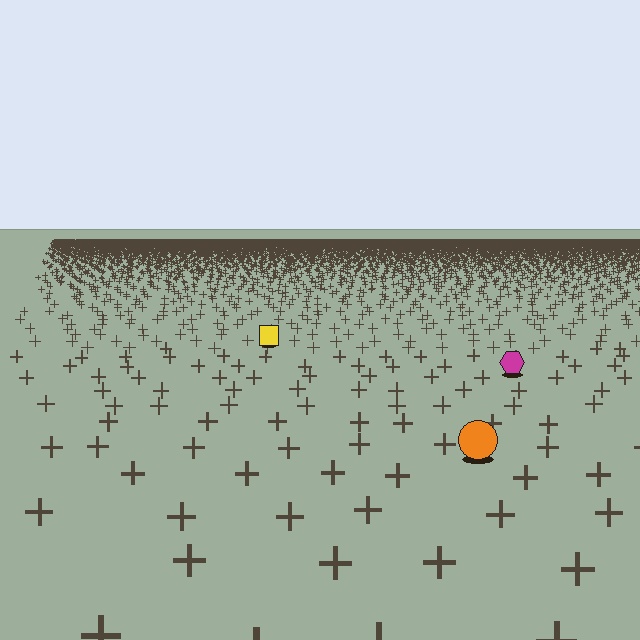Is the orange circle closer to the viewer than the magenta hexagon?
Yes. The orange circle is closer — you can tell from the texture gradient: the ground texture is coarser near it.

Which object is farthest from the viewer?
The yellow square is farthest from the viewer. It appears smaller and the ground texture around it is denser.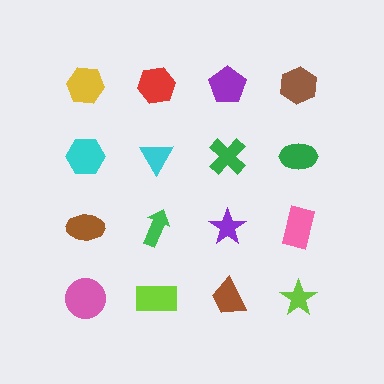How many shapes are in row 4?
4 shapes.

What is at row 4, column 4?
A lime star.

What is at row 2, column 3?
A green cross.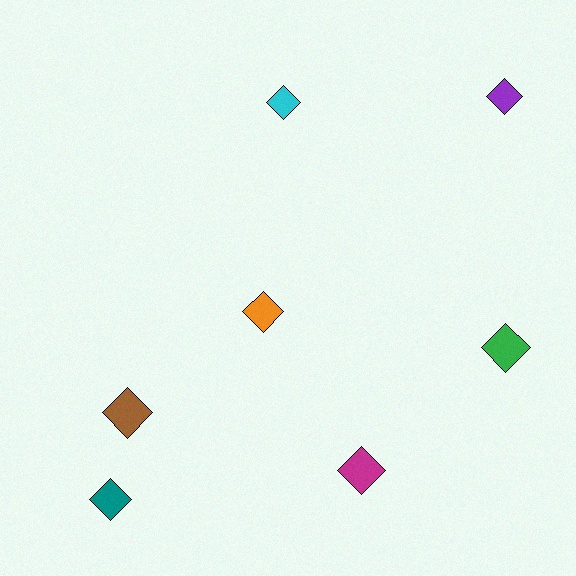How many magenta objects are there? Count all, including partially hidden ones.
There is 1 magenta object.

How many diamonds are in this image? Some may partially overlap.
There are 7 diamonds.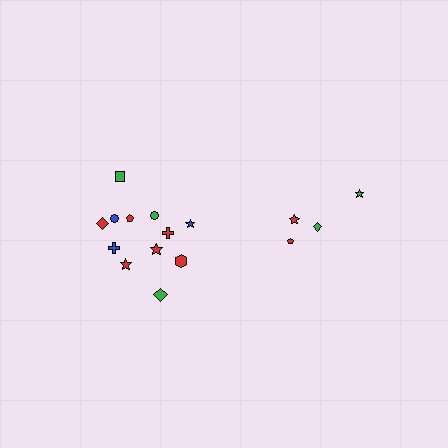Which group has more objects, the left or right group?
The left group.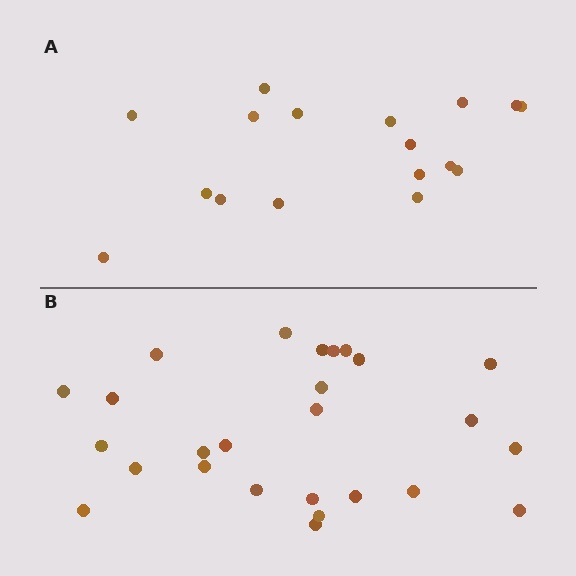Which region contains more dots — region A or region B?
Region B (the bottom region) has more dots.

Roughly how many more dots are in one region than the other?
Region B has roughly 8 or so more dots than region A.